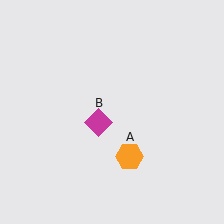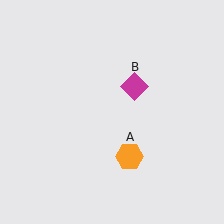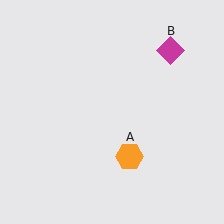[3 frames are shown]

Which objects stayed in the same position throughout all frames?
Orange hexagon (object A) remained stationary.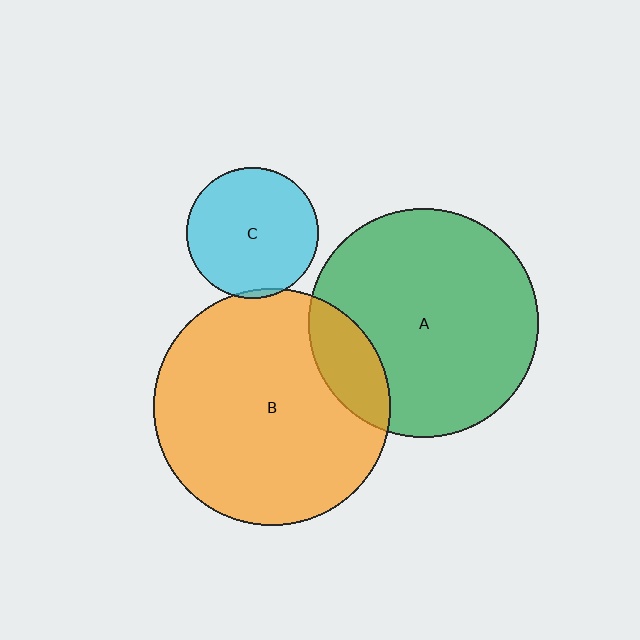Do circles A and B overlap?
Yes.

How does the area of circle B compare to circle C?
Approximately 3.3 times.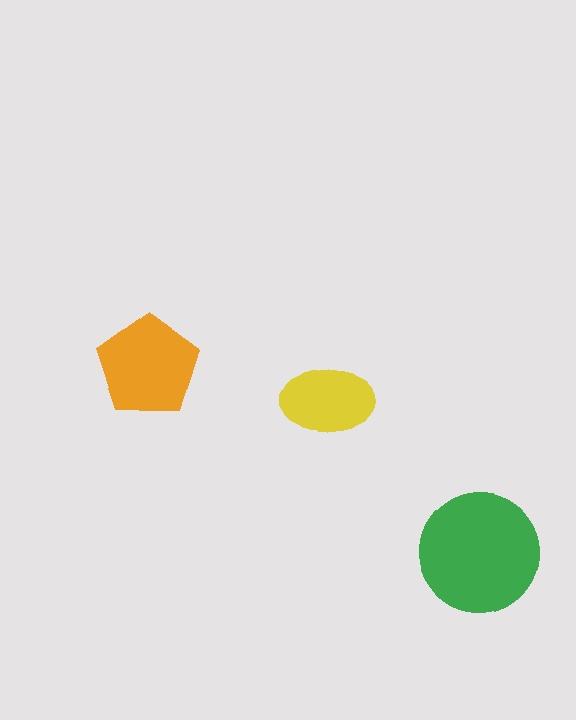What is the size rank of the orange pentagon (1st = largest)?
2nd.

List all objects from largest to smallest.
The green circle, the orange pentagon, the yellow ellipse.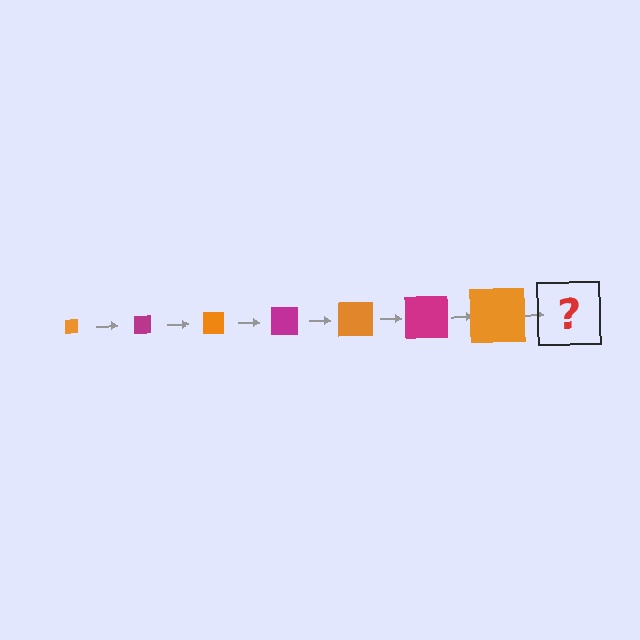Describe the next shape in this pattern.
It should be a magenta square, larger than the previous one.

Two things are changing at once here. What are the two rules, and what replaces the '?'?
The two rules are that the square grows larger each step and the color cycles through orange and magenta. The '?' should be a magenta square, larger than the previous one.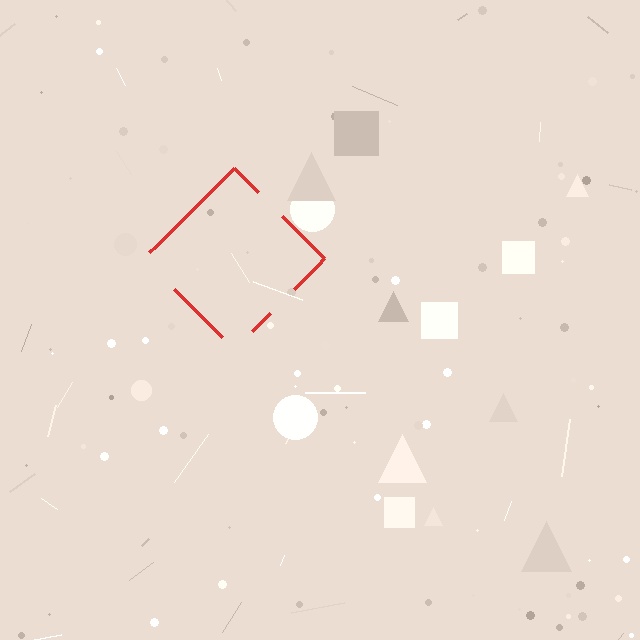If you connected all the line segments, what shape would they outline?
They would outline a diamond.